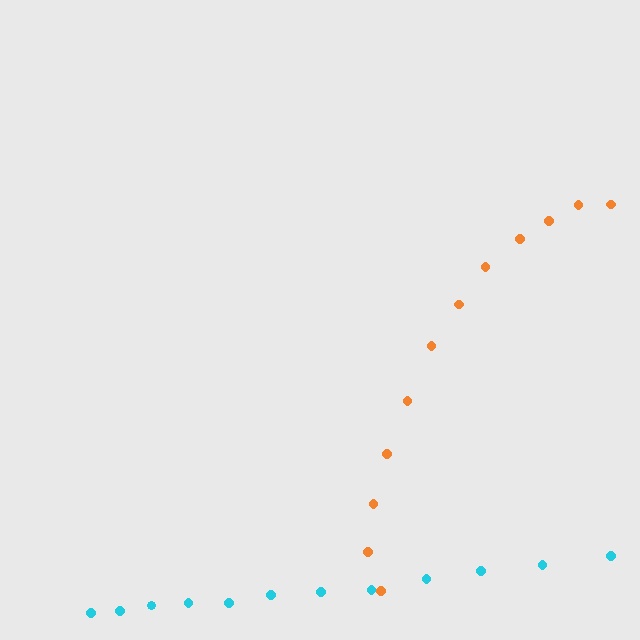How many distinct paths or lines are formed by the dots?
There are 2 distinct paths.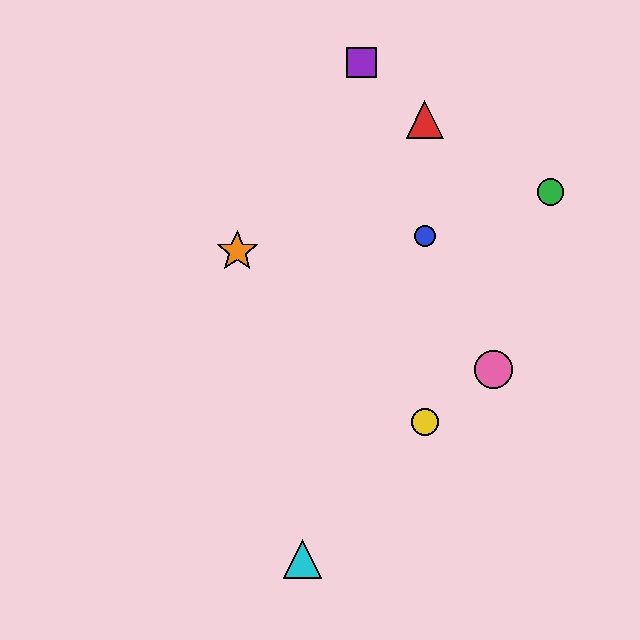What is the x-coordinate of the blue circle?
The blue circle is at x≈425.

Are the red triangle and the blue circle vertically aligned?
Yes, both are at x≈425.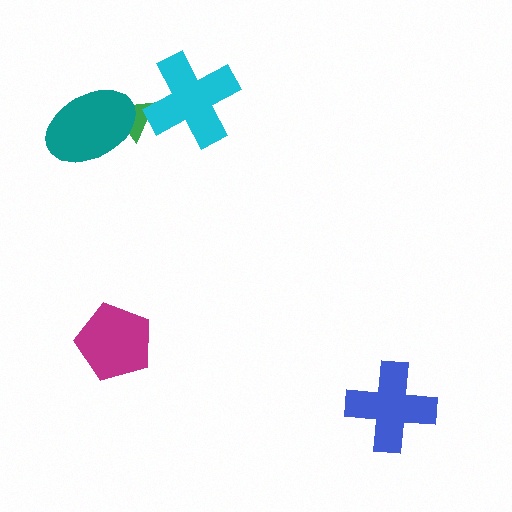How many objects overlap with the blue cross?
0 objects overlap with the blue cross.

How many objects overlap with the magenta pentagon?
0 objects overlap with the magenta pentagon.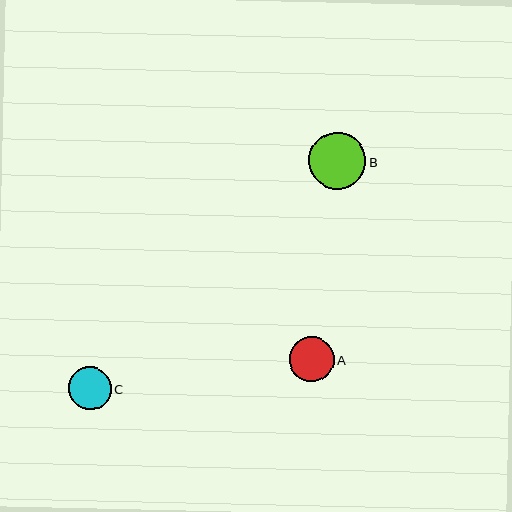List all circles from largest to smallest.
From largest to smallest: B, A, C.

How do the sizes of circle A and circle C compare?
Circle A and circle C are approximately the same size.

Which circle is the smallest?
Circle C is the smallest with a size of approximately 43 pixels.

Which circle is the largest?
Circle B is the largest with a size of approximately 57 pixels.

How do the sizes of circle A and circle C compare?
Circle A and circle C are approximately the same size.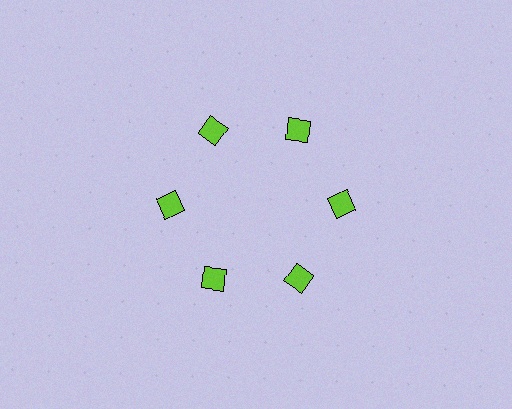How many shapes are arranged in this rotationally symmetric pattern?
There are 6 shapes, arranged in 6 groups of 1.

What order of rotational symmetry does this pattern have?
This pattern has 6-fold rotational symmetry.